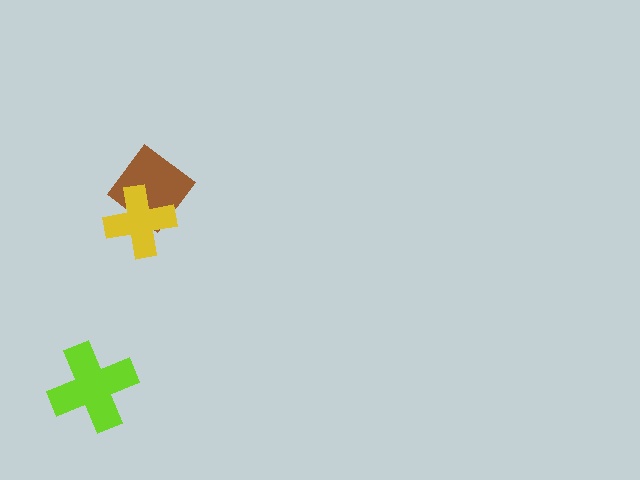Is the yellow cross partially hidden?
No, no other shape covers it.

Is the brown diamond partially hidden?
Yes, it is partially covered by another shape.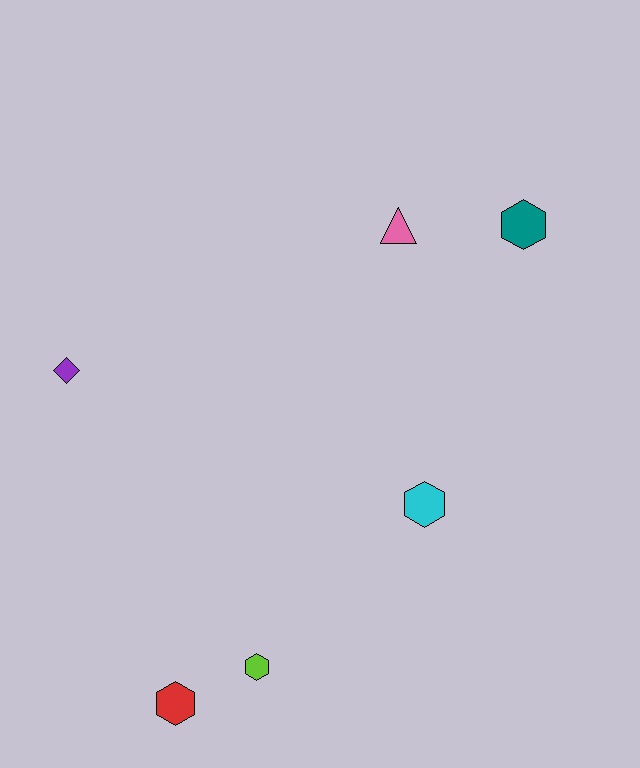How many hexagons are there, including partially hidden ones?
There are 4 hexagons.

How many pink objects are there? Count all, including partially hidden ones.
There is 1 pink object.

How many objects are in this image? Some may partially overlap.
There are 6 objects.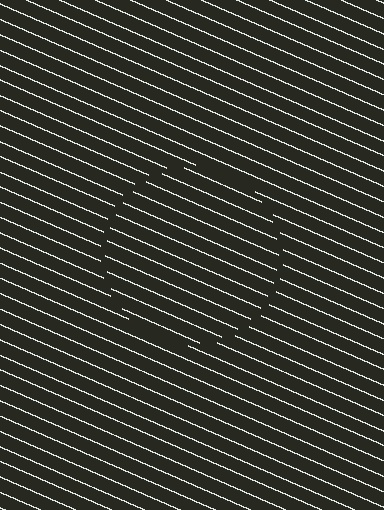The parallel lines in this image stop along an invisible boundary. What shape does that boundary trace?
An illusory circle. The interior of the shape contains the same grating, shifted by half a period — the contour is defined by the phase discontinuity where line-ends from the inner and outer gratings abut.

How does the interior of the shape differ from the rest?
The interior of the shape contains the same grating, shifted by half a period — the contour is defined by the phase discontinuity where line-ends from the inner and outer gratings abut.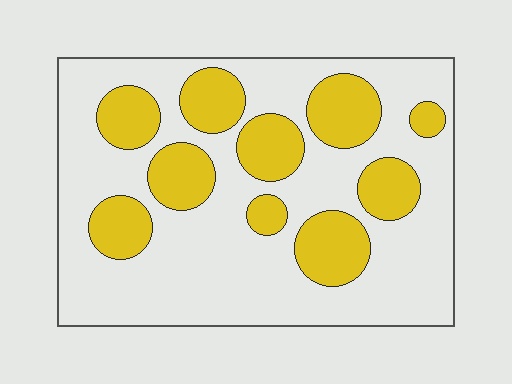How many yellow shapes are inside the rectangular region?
10.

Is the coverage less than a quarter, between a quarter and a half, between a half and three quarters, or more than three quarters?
Between a quarter and a half.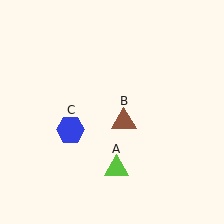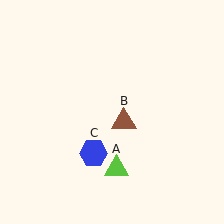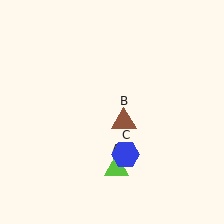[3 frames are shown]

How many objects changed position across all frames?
1 object changed position: blue hexagon (object C).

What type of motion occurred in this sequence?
The blue hexagon (object C) rotated counterclockwise around the center of the scene.